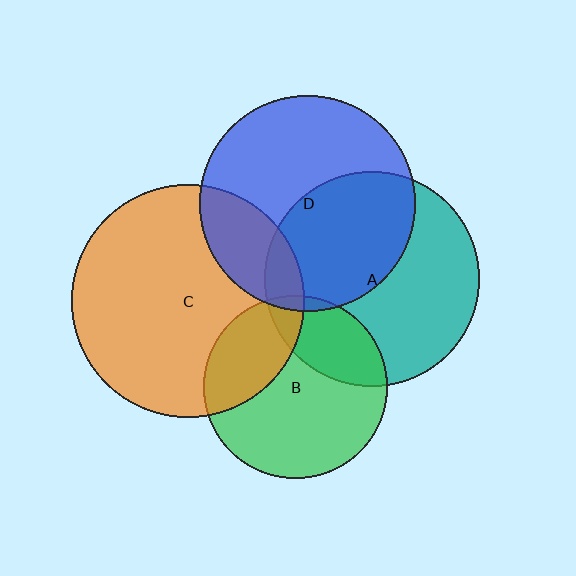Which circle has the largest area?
Circle C (orange).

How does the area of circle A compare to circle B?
Approximately 1.4 times.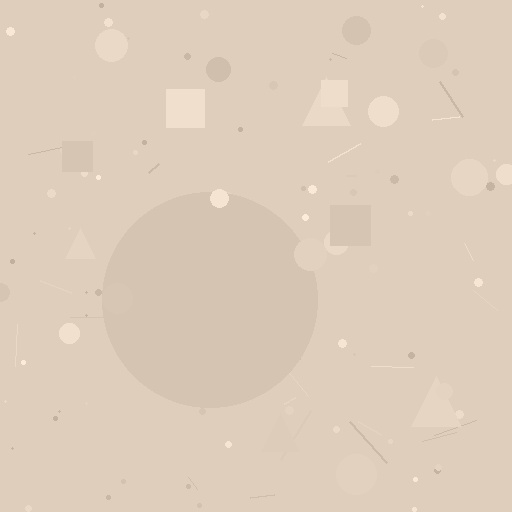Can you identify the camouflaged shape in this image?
The camouflaged shape is a circle.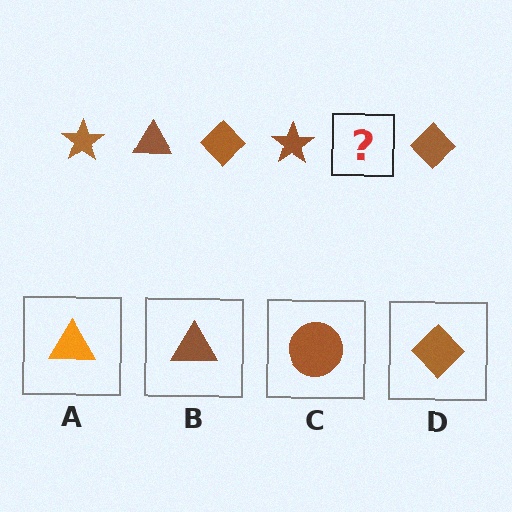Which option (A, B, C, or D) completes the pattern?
B.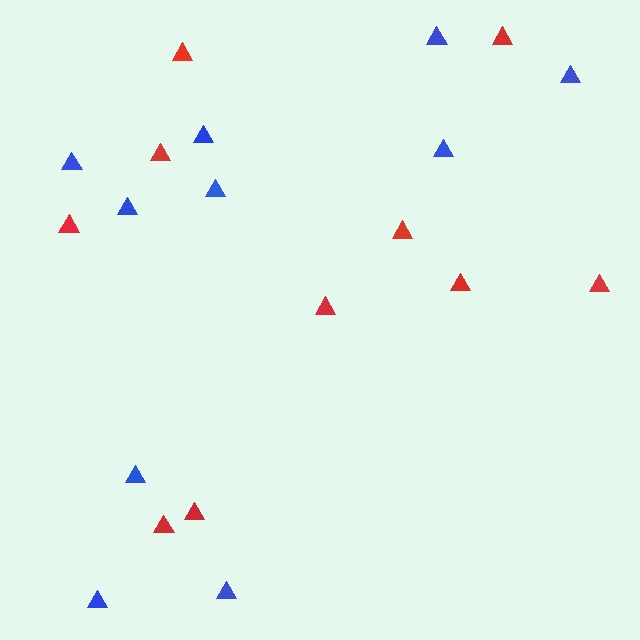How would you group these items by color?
There are 2 groups: one group of red triangles (10) and one group of blue triangles (10).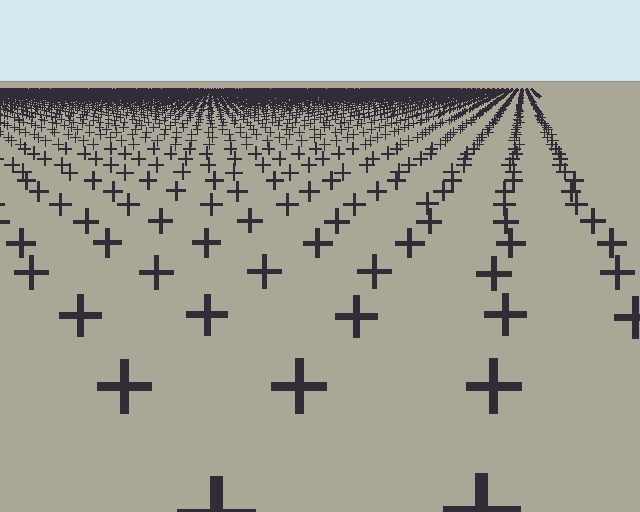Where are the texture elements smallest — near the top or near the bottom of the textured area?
Near the top.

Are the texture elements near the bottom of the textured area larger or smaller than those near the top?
Larger. Near the bottom, elements are closer to the viewer and appear at a bigger on-screen size.